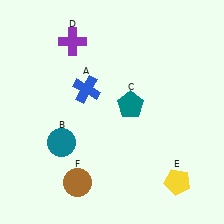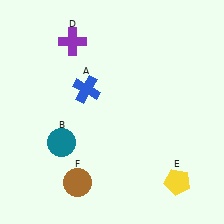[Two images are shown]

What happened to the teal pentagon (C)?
The teal pentagon (C) was removed in Image 2. It was in the top-right area of Image 1.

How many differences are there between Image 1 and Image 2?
There is 1 difference between the two images.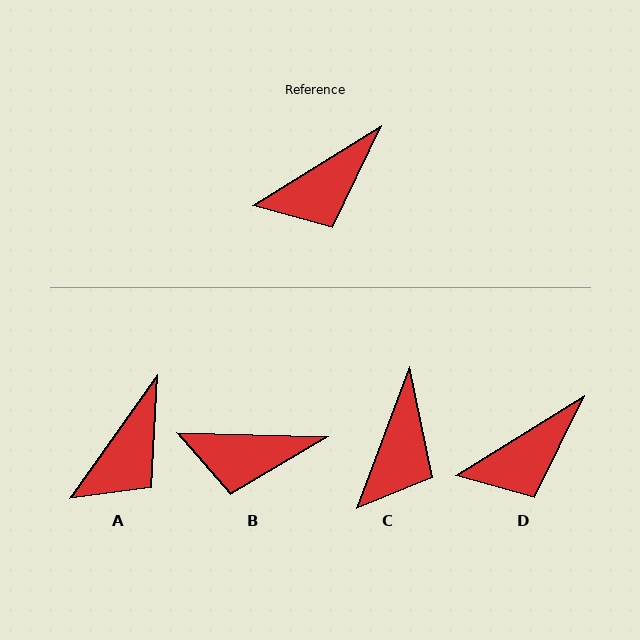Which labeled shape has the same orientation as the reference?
D.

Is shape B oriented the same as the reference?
No, it is off by about 33 degrees.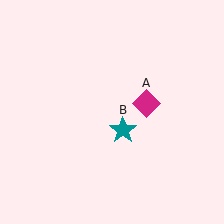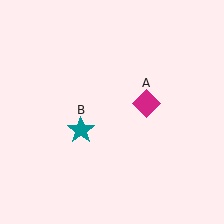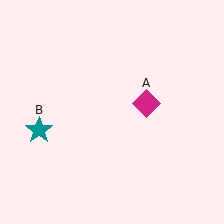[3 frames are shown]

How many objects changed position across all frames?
1 object changed position: teal star (object B).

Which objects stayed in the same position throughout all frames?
Magenta diamond (object A) remained stationary.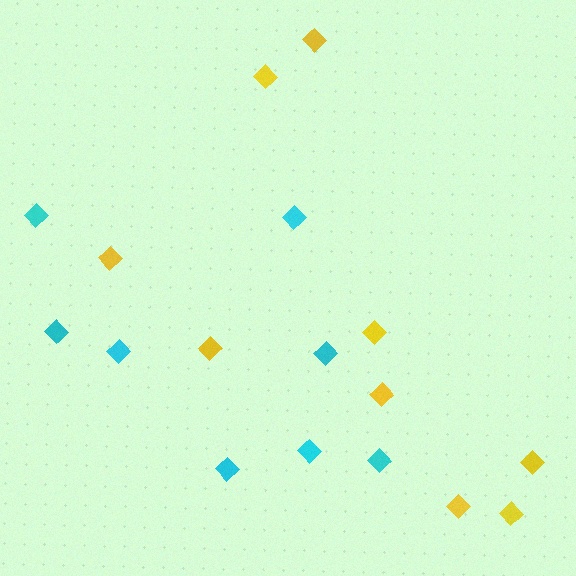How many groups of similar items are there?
There are 2 groups: one group of yellow diamonds (9) and one group of cyan diamonds (8).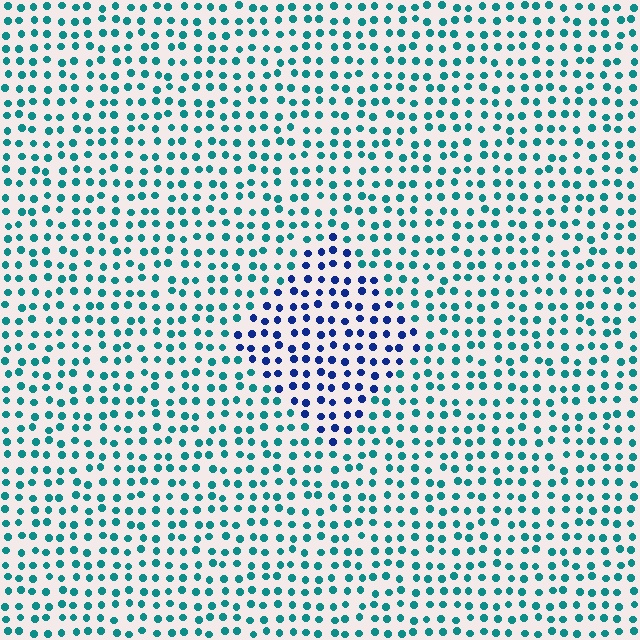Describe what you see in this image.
The image is filled with small teal elements in a uniform arrangement. A diamond-shaped region is visible where the elements are tinted to a slightly different hue, forming a subtle color boundary.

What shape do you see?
I see a diamond.